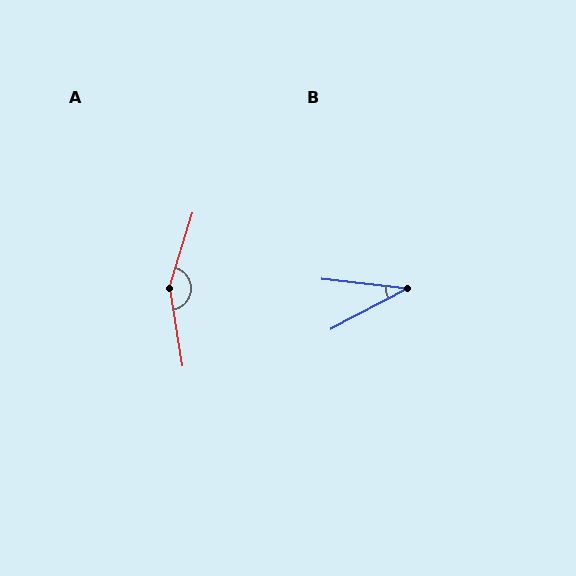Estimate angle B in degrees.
Approximately 34 degrees.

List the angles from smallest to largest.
B (34°), A (154°).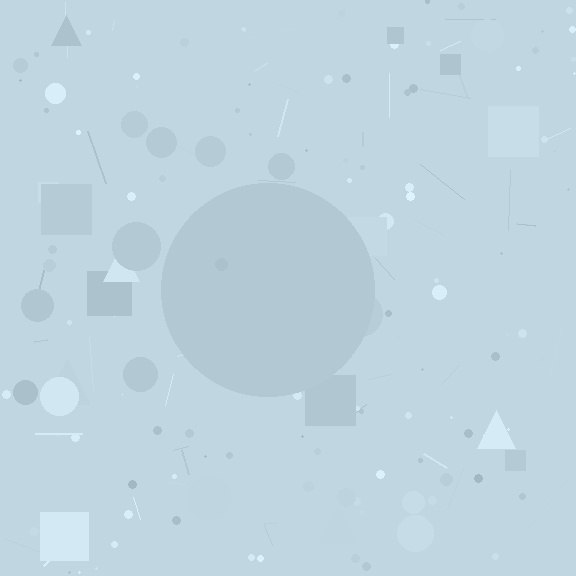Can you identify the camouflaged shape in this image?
The camouflaged shape is a circle.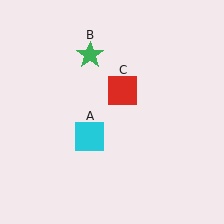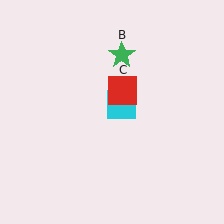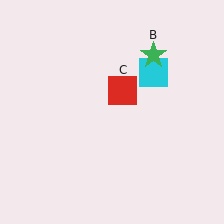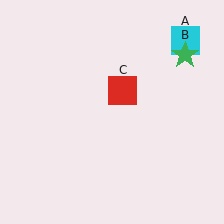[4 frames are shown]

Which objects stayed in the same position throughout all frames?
Red square (object C) remained stationary.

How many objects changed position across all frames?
2 objects changed position: cyan square (object A), green star (object B).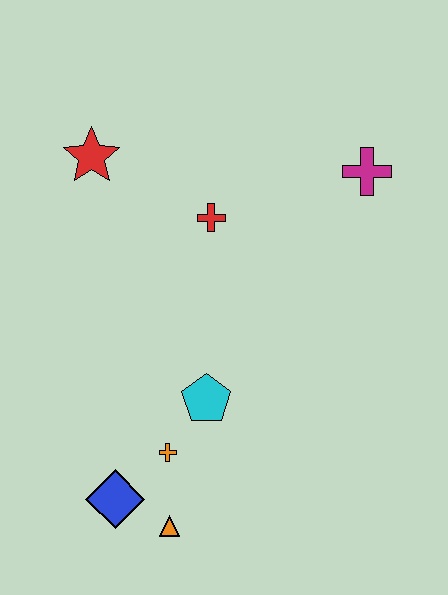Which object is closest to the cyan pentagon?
The orange cross is closest to the cyan pentagon.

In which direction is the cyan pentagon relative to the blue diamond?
The cyan pentagon is above the blue diamond.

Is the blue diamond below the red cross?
Yes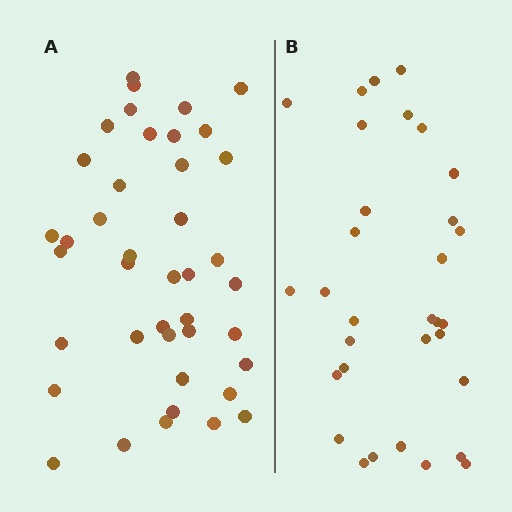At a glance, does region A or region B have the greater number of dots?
Region A (the left region) has more dots.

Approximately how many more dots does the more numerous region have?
Region A has roughly 8 or so more dots than region B.